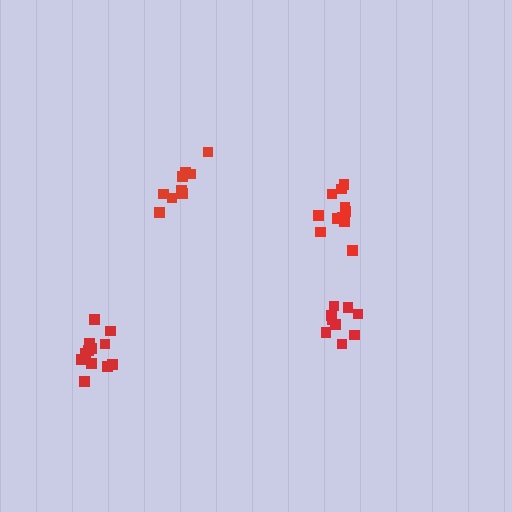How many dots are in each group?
Group 1: 9 dots, Group 2: 9 dots, Group 3: 11 dots, Group 4: 13 dots (42 total).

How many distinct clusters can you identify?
There are 4 distinct clusters.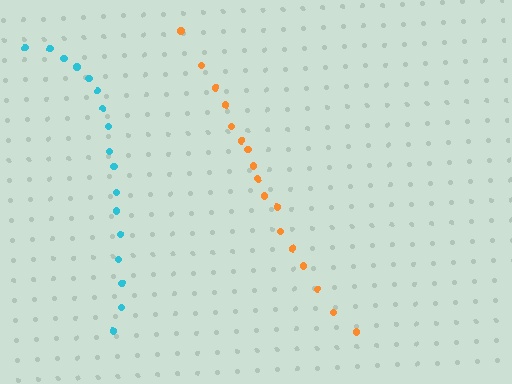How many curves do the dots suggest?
There are 2 distinct paths.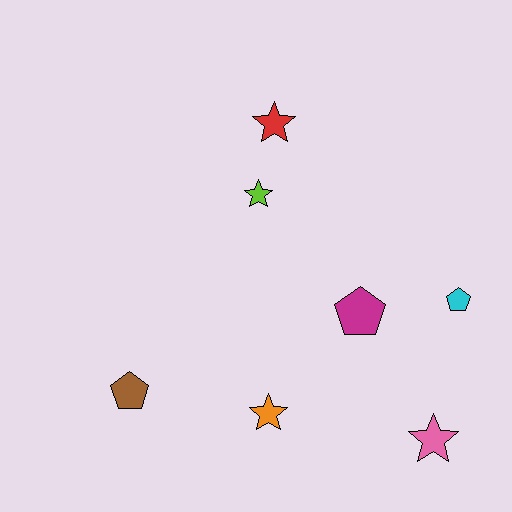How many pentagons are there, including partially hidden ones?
There are 3 pentagons.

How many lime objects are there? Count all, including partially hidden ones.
There is 1 lime object.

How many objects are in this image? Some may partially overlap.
There are 7 objects.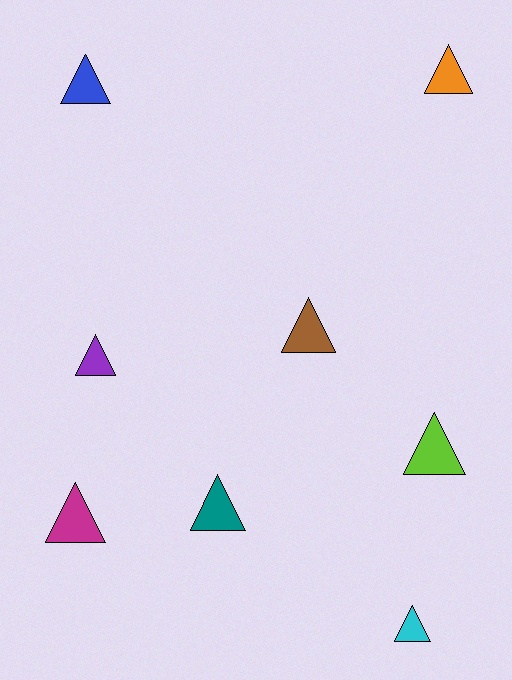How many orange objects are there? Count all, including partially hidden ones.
There is 1 orange object.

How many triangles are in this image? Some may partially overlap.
There are 8 triangles.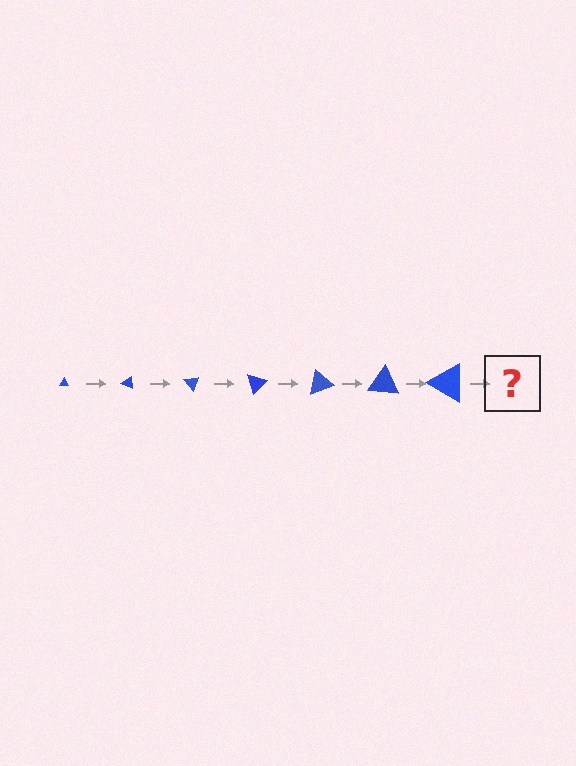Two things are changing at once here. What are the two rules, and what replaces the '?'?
The two rules are that the triangle grows larger each step and it rotates 25 degrees each step. The '?' should be a triangle, larger than the previous one and rotated 175 degrees from the start.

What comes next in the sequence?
The next element should be a triangle, larger than the previous one and rotated 175 degrees from the start.